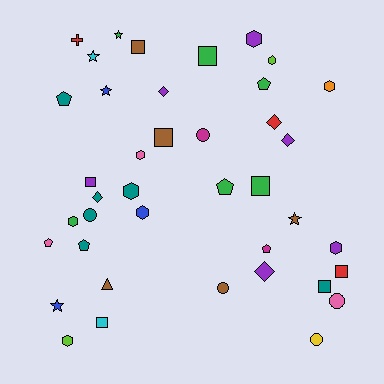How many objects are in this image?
There are 40 objects.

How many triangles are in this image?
There is 1 triangle.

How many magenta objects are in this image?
There are 2 magenta objects.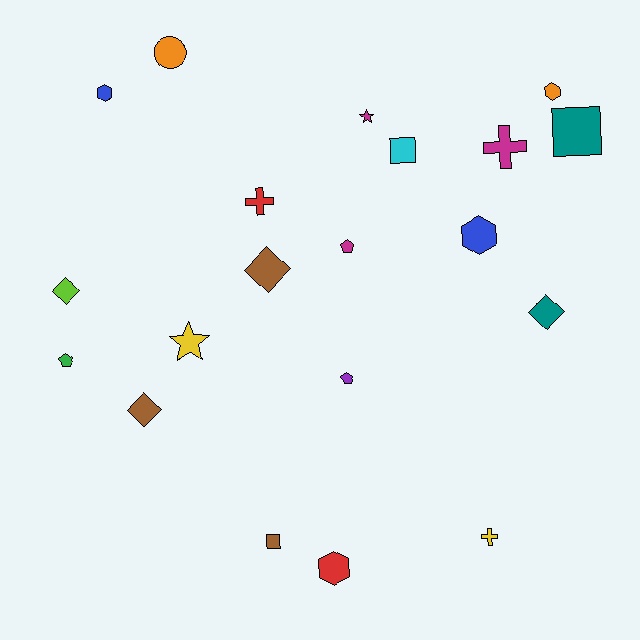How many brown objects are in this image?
There are 3 brown objects.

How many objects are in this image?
There are 20 objects.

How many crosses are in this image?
There are 3 crosses.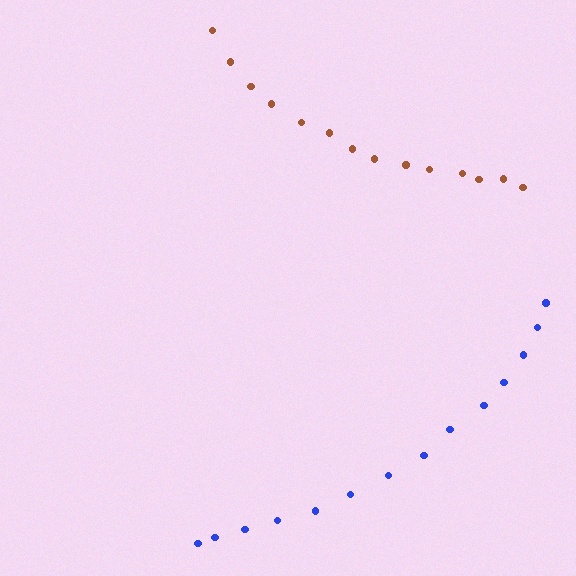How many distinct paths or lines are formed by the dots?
There are 2 distinct paths.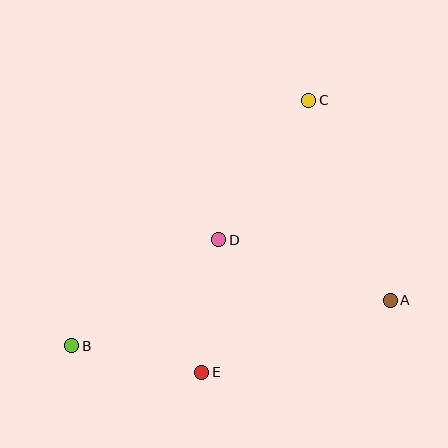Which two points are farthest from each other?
Points B and C are farthest from each other.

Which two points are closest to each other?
Points B and E are closest to each other.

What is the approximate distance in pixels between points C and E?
The distance between C and E is approximately 293 pixels.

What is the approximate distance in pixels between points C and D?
The distance between C and D is approximately 166 pixels.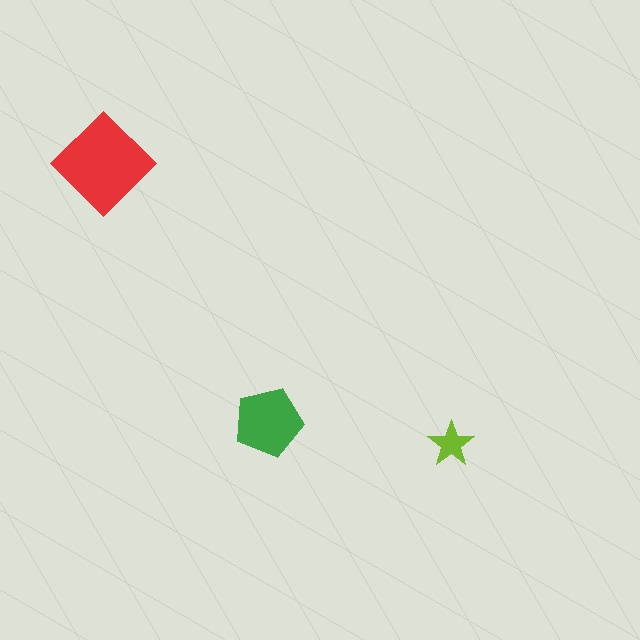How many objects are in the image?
There are 3 objects in the image.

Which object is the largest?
The red diamond.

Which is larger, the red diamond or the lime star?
The red diamond.